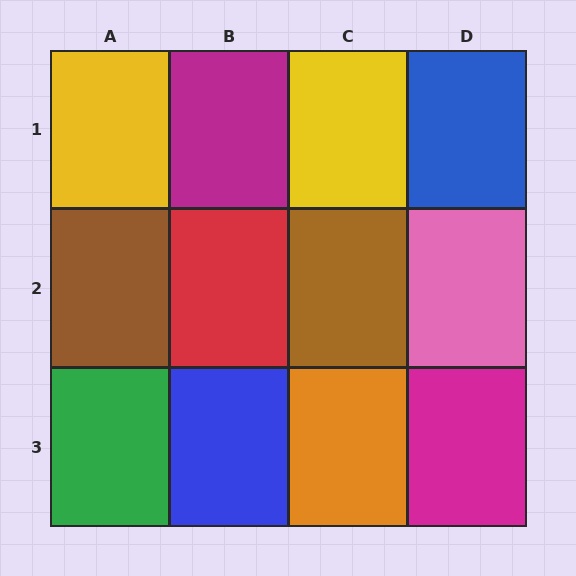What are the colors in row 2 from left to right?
Brown, red, brown, pink.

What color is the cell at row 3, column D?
Magenta.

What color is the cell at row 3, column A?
Green.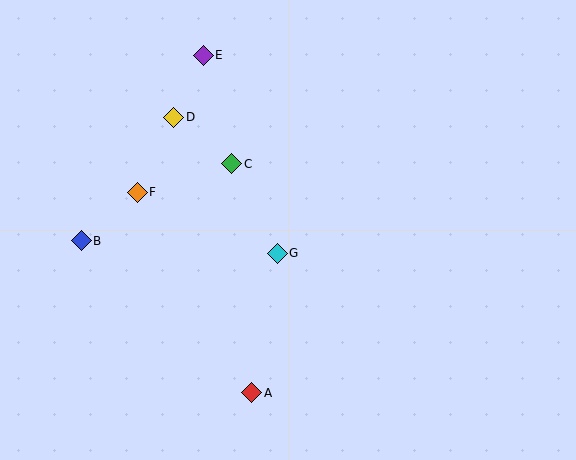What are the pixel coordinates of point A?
Point A is at (252, 393).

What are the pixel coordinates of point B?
Point B is at (81, 241).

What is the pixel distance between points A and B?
The distance between A and B is 228 pixels.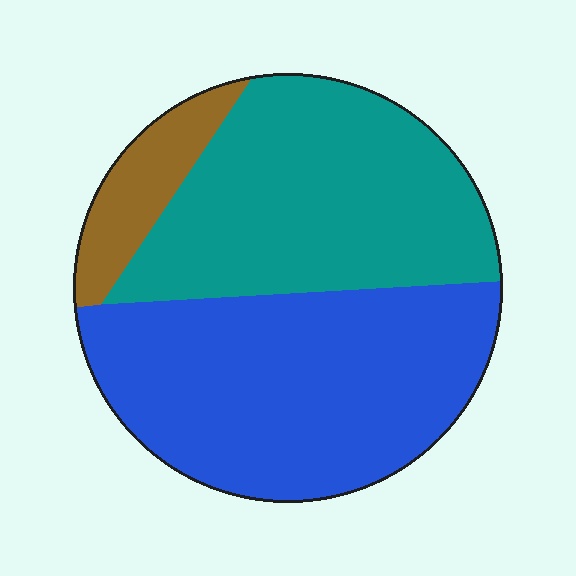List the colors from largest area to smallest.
From largest to smallest: blue, teal, brown.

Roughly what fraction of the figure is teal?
Teal covers 42% of the figure.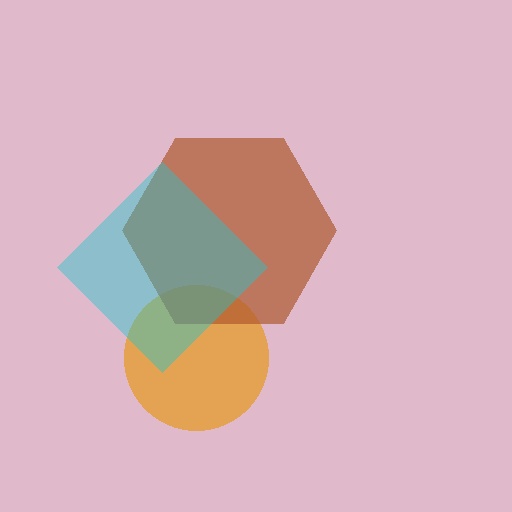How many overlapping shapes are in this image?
There are 3 overlapping shapes in the image.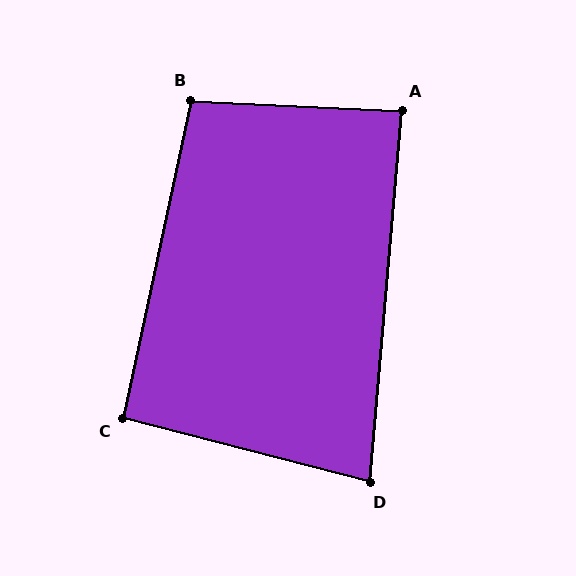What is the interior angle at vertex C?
Approximately 92 degrees (approximately right).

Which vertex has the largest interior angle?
B, at approximately 99 degrees.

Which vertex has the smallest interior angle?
D, at approximately 81 degrees.